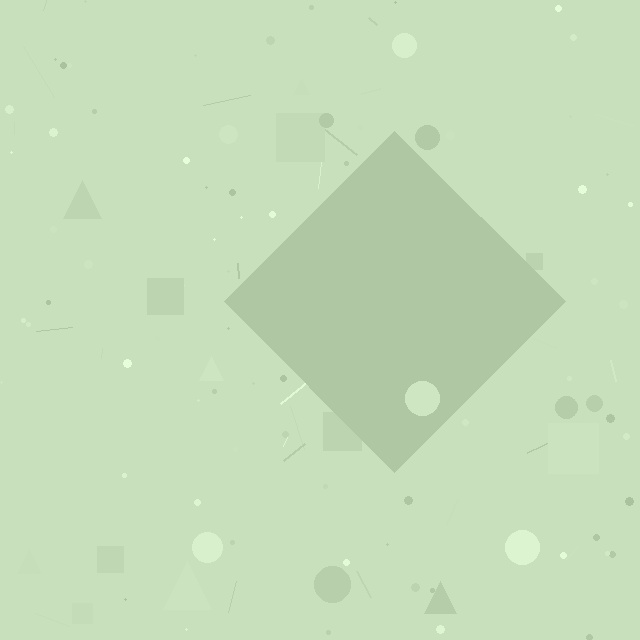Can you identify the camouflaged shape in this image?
The camouflaged shape is a diamond.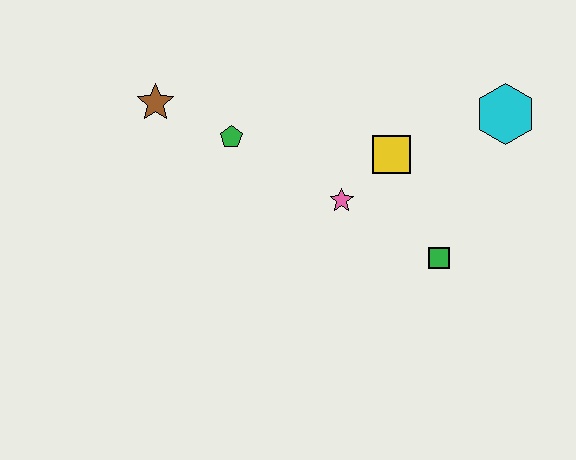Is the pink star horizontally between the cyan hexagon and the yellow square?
No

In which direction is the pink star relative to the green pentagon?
The pink star is to the right of the green pentagon.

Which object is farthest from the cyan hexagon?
The brown star is farthest from the cyan hexagon.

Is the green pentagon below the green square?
No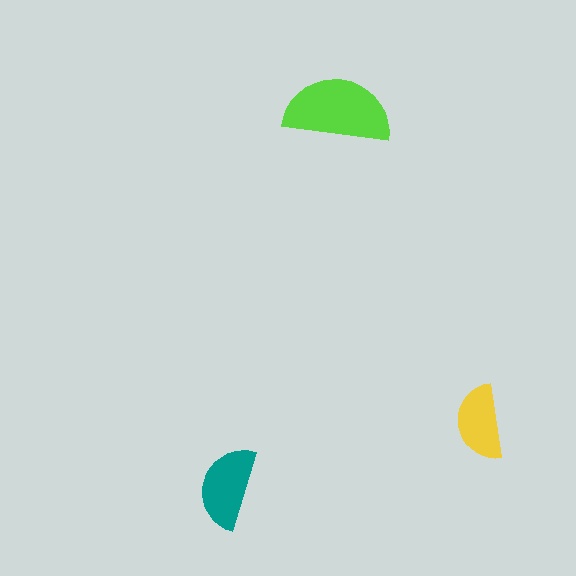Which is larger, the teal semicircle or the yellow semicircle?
The teal one.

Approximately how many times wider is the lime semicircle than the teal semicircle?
About 1.5 times wider.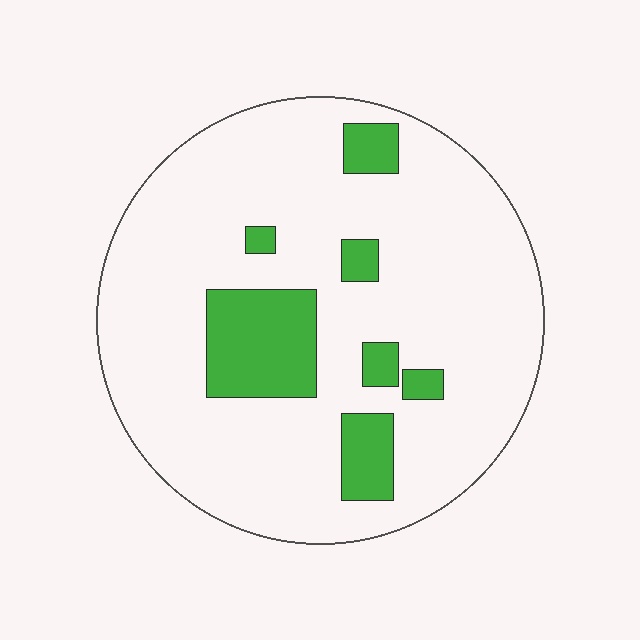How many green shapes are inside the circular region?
7.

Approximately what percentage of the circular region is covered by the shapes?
Approximately 15%.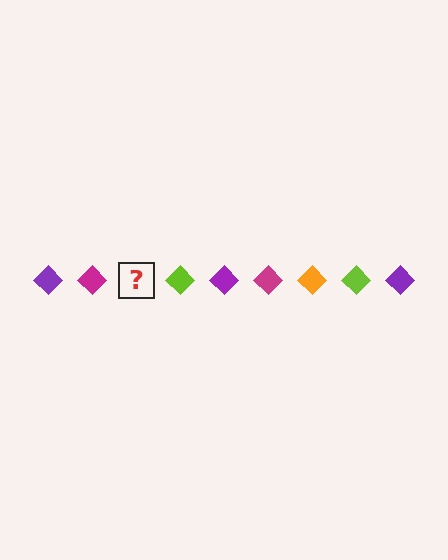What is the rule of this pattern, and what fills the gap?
The rule is that the pattern cycles through purple, magenta, orange, lime diamonds. The gap should be filled with an orange diamond.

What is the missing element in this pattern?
The missing element is an orange diamond.